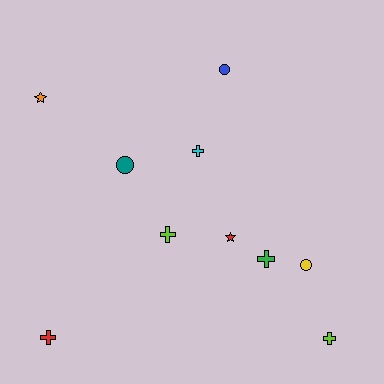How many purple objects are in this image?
There are no purple objects.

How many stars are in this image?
There are 2 stars.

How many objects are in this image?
There are 10 objects.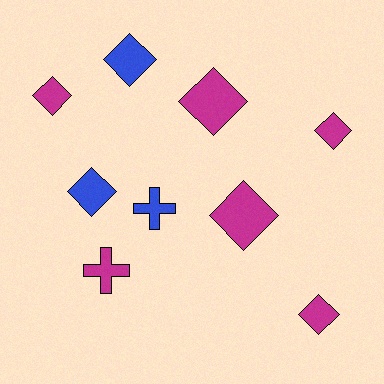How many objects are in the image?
There are 9 objects.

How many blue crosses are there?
There is 1 blue cross.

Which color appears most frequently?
Magenta, with 6 objects.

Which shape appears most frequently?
Diamond, with 7 objects.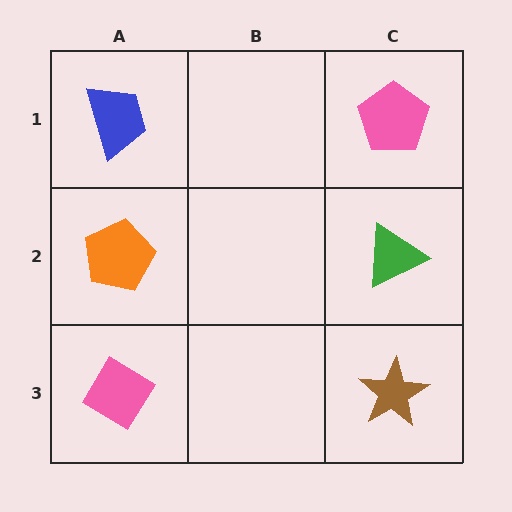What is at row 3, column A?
A pink diamond.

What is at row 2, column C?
A green triangle.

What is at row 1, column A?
A blue trapezoid.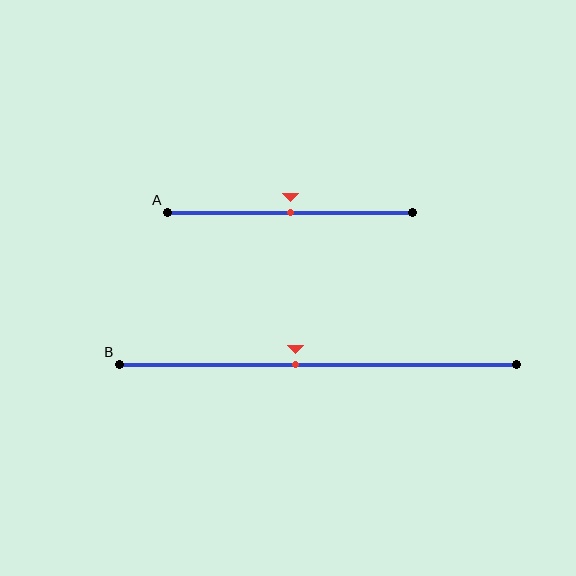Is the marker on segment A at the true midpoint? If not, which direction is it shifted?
Yes, the marker on segment A is at the true midpoint.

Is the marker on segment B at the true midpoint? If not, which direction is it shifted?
No, the marker on segment B is shifted to the left by about 6% of the segment length.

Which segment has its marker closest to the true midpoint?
Segment A has its marker closest to the true midpoint.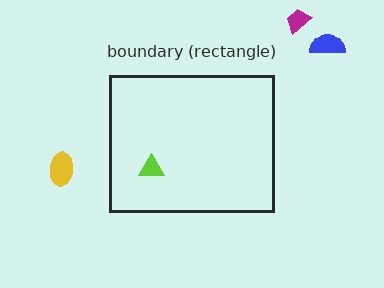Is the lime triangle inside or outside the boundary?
Inside.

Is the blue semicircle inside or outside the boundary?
Outside.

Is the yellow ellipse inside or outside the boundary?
Outside.